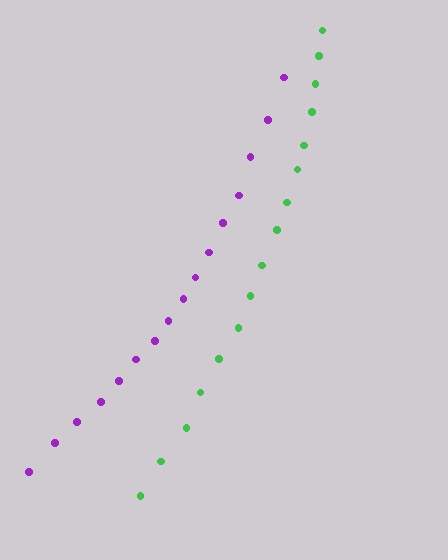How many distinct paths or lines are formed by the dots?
There are 2 distinct paths.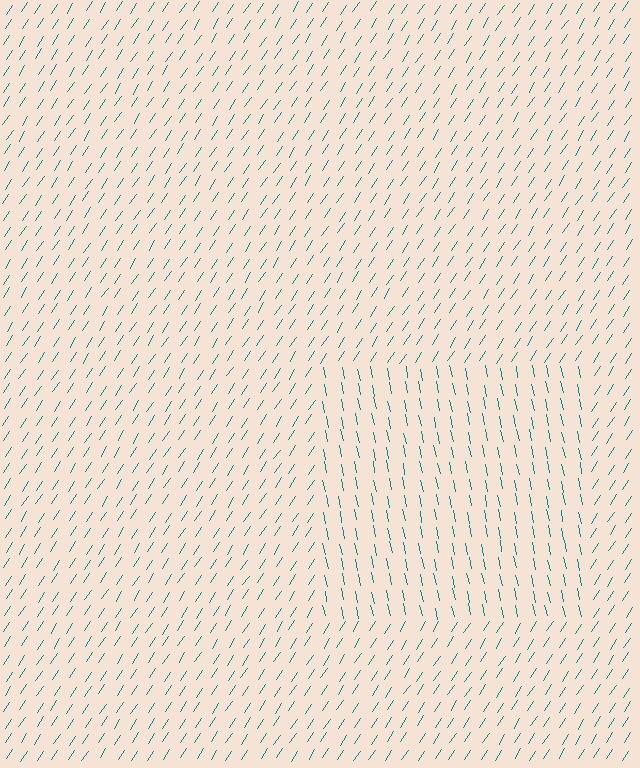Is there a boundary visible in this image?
Yes, there is a texture boundary formed by a change in line orientation.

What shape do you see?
I see a rectangle.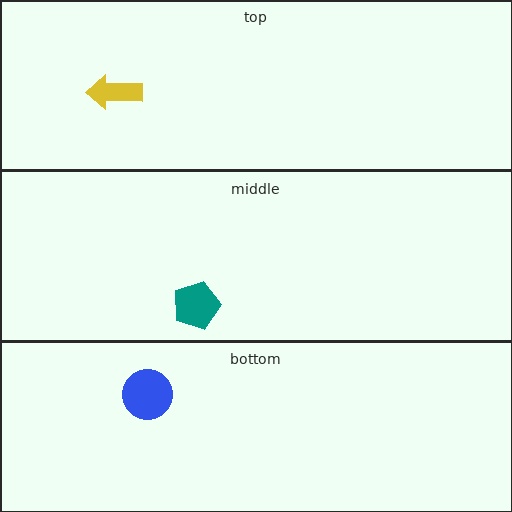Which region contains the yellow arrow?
The top region.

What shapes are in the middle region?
The teal pentagon.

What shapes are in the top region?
The yellow arrow.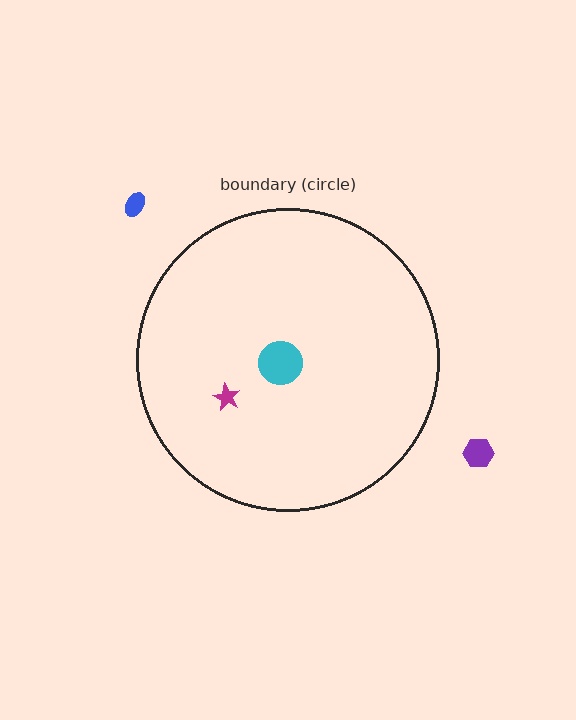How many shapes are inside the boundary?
2 inside, 2 outside.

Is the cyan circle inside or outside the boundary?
Inside.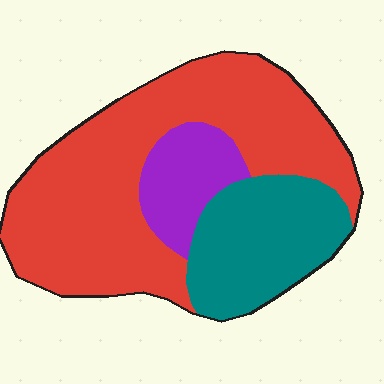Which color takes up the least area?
Purple, at roughly 15%.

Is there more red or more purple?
Red.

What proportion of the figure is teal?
Teal covers 25% of the figure.